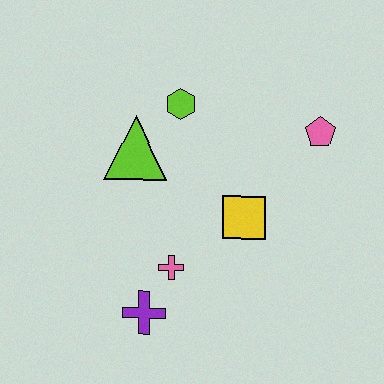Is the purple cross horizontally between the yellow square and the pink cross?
No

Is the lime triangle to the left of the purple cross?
Yes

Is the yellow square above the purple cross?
Yes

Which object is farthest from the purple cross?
The pink pentagon is farthest from the purple cross.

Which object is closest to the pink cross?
The purple cross is closest to the pink cross.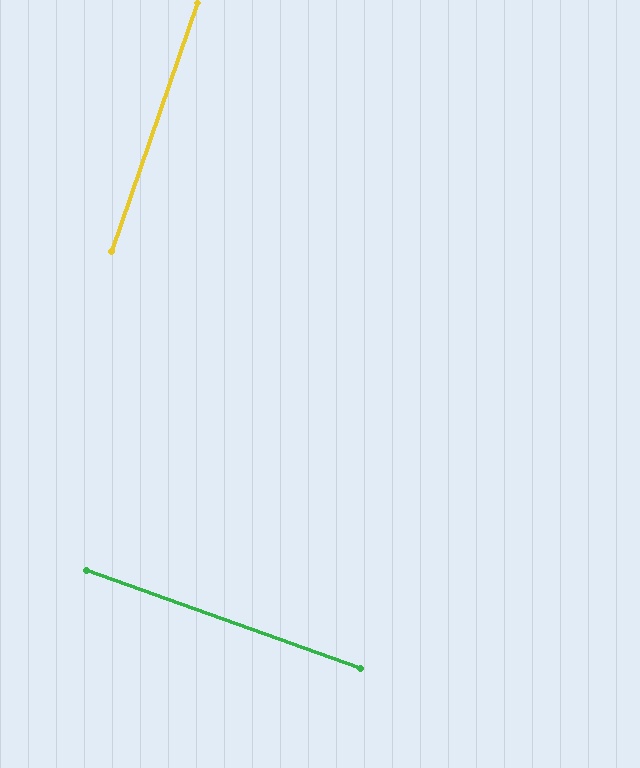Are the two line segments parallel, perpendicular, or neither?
Perpendicular — they meet at approximately 89°.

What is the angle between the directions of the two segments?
Approximately 89 degrees.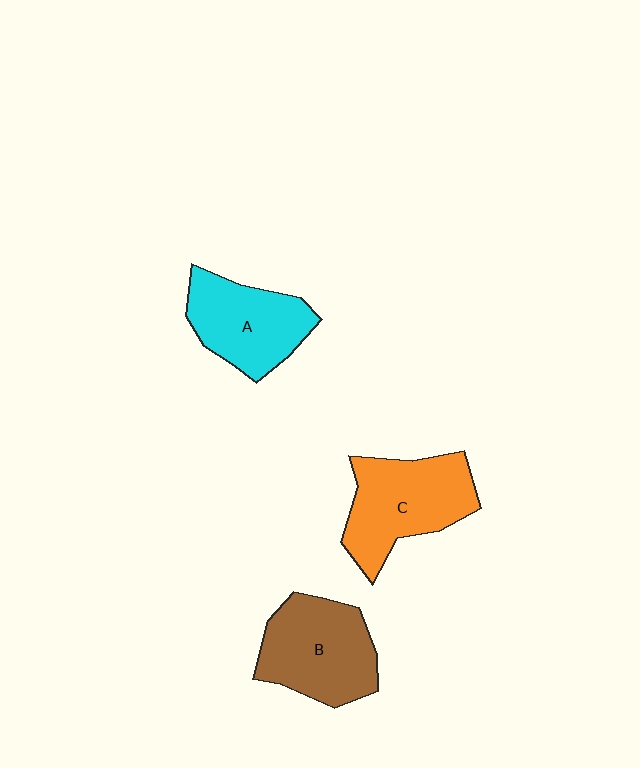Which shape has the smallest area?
Shape A (cyan).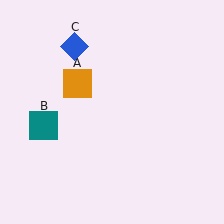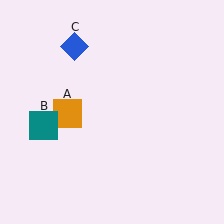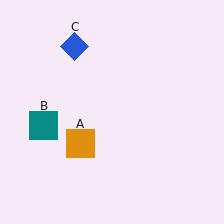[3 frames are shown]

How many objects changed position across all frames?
1 object changed position: orange square (object A).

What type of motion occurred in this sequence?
The orange square (object A) rotated counterclockwise around the center of the scene.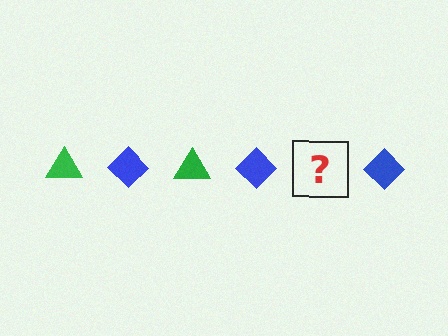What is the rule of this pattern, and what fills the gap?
The rule is that the pattern alternates between green triangle and blue diamond. The gap should be filled with a green triangle.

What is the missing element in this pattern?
The missing element is a green triangle.